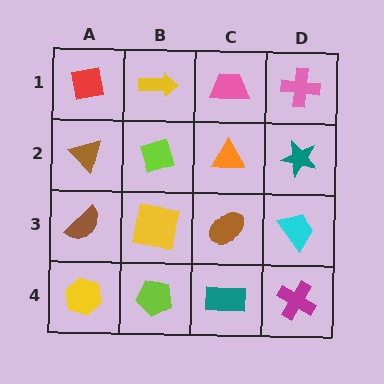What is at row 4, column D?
A magenta cross.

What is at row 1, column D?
A pink cross.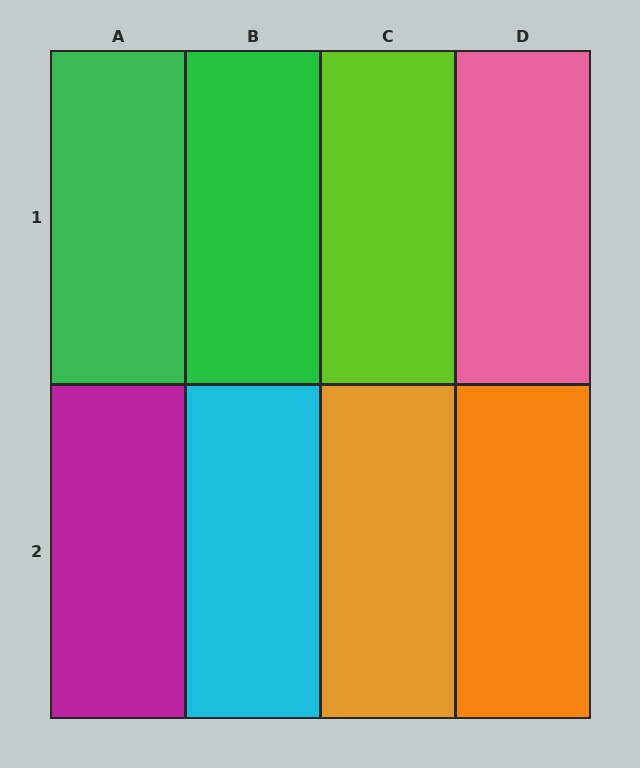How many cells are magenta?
1 cell is magenta.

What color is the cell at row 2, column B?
Cyan.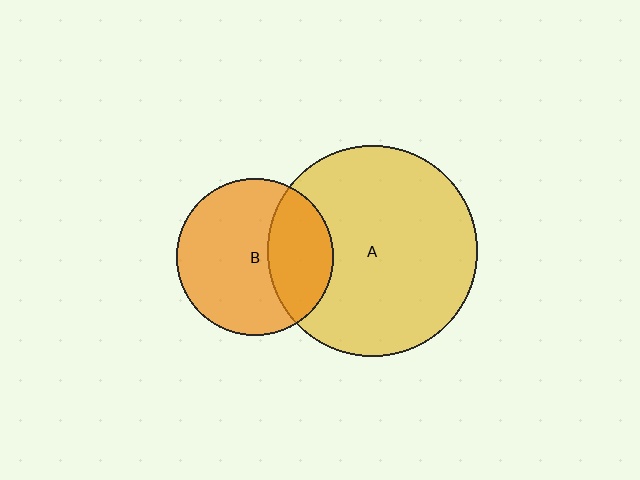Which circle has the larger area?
Circle A (yellow).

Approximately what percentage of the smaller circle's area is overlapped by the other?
Approximately 35%.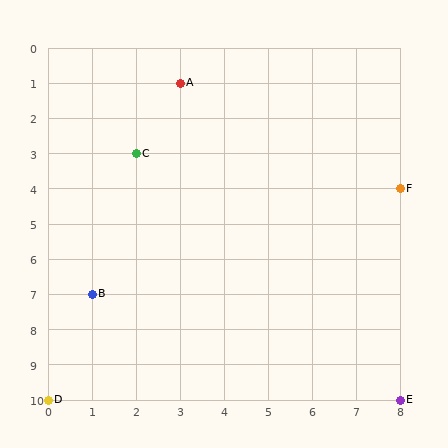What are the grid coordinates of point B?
Point B is at grid coordinates (1, 7).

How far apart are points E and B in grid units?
Points E and B are 7 columns and 3 rows apart (about 7.6 grid units diagonally).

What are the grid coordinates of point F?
Point F is at grid coordinates (8, 4).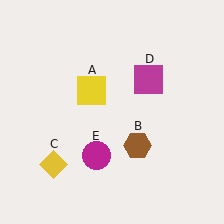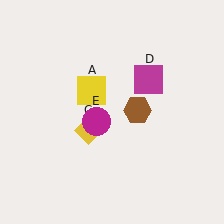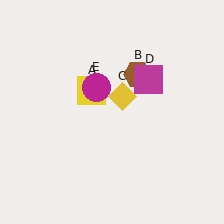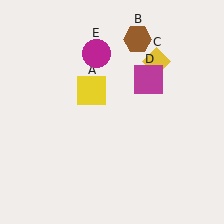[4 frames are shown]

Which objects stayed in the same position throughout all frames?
Yellow square (object A) and magenta square (object D) remained stationary.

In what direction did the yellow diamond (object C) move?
The yellow diamond (object C) moved up and to the right.